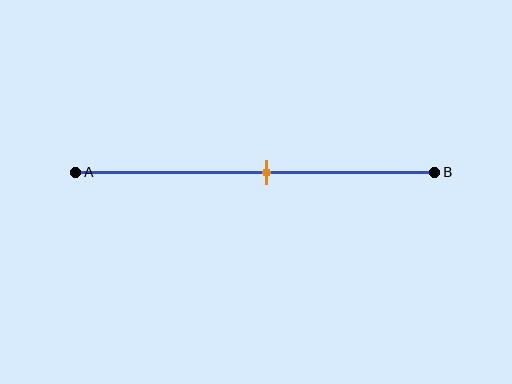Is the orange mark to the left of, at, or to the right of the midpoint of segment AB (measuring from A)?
The orange mark is to the right of the midpoint of segment AB.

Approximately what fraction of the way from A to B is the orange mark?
The orange mark is approximately 55% of the way from A to B.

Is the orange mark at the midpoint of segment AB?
No, the mark is at about 55% from A, not at the 50% midpoint.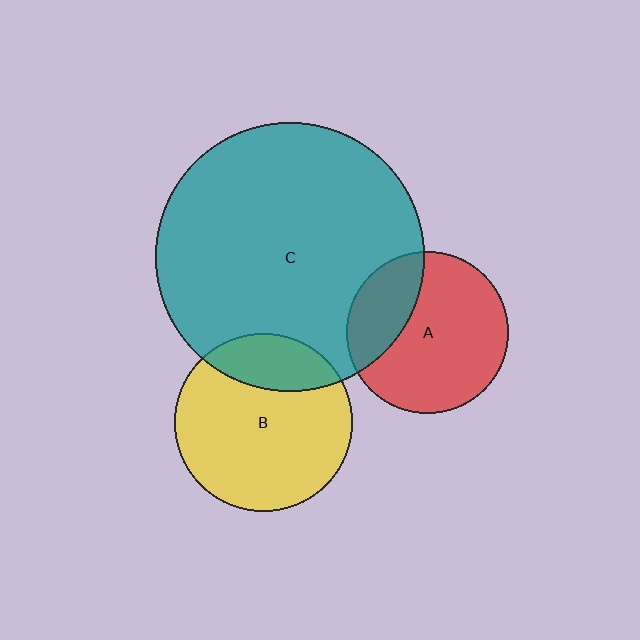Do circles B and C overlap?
Yes.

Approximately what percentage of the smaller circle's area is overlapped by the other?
Approximately 20%.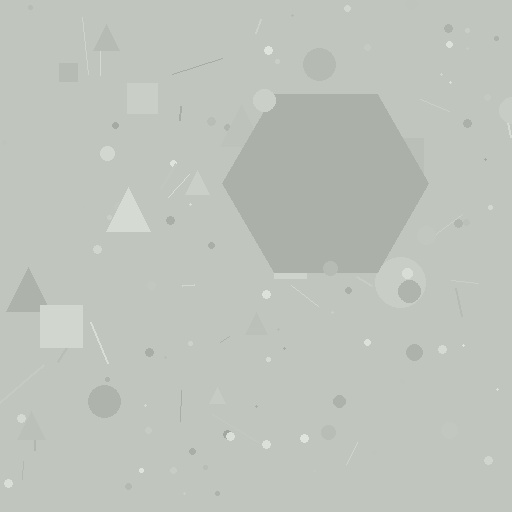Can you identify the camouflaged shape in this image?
The camouflaged shape is a hexagon.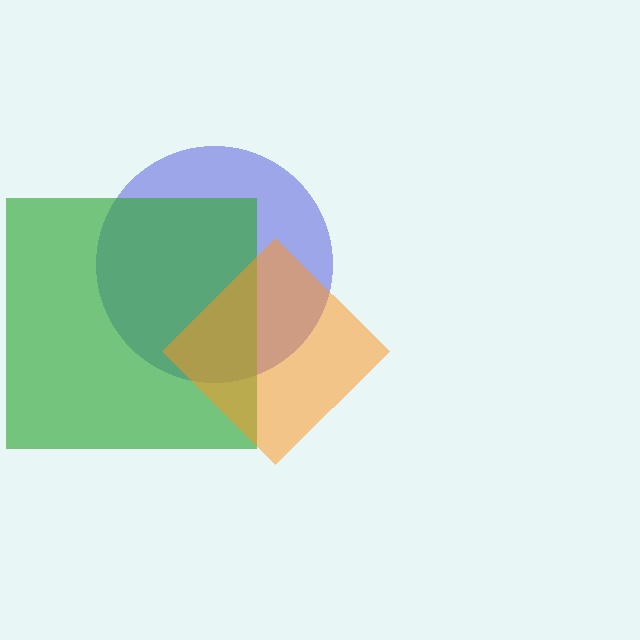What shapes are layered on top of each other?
The layered shapes are: a blue circle, a green square, an orange diamond.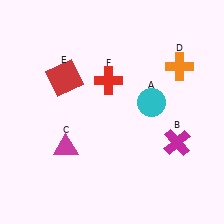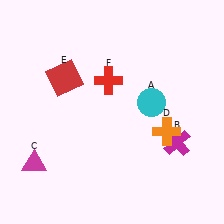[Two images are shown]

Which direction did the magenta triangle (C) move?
The magenta triangle (C) moved left.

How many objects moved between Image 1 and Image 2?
2 objects moved between the two images.